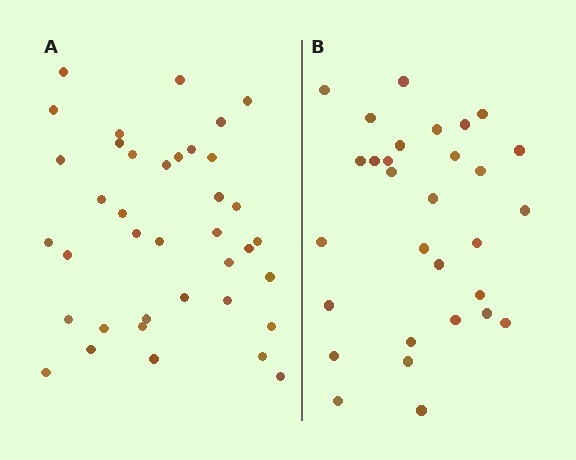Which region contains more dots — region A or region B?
Region A (the left region) has more dots.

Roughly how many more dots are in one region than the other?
Region A has roughly 8 or so more dots than region B.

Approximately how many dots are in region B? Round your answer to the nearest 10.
About 30 dots.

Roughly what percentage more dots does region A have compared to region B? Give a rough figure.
About 25% more.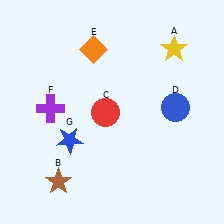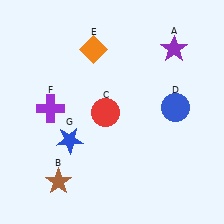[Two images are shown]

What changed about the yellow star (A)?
In Image 1, A is yellow. In Image 2, it changed to purple.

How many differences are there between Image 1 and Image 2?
There is 1 difference between the two images.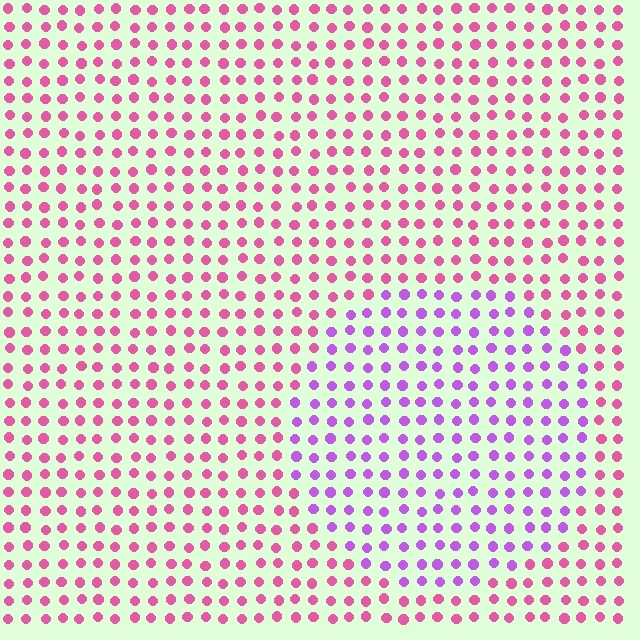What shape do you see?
I see a circle.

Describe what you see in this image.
The image is filled with small pink elements in a uniform arrangement. A circle-shaped region is visible where the elements are tinted to a slightly different hue, forming a subtle color boundary.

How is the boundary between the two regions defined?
The boundary is defined purely by a slight shift in hue (about 43 degrees). Spacing, size, and orientation are identical on both sides.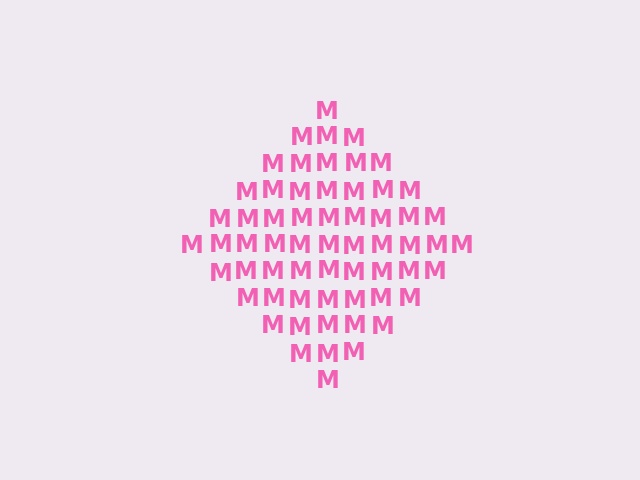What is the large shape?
The large shape is a diamond.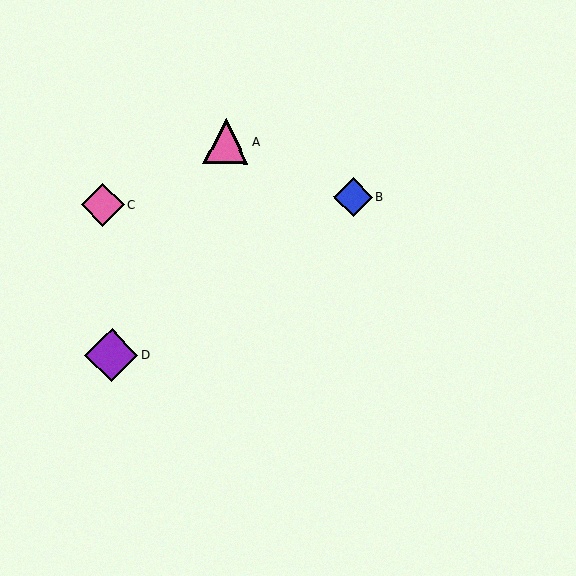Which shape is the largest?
The purple diamond (labeled D) is the largest.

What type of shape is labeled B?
Shape B is a blue diamond.